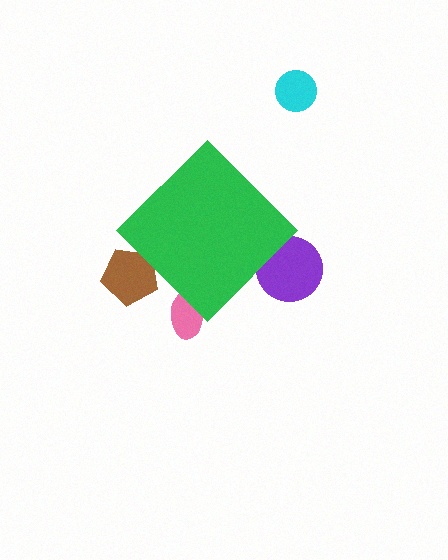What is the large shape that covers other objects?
A green diamond.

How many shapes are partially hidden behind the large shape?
3 shapes are partially hidden.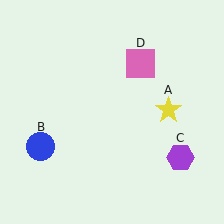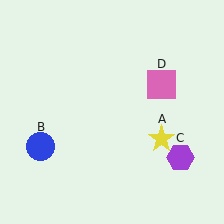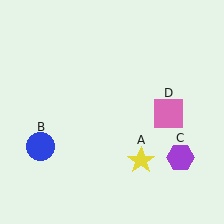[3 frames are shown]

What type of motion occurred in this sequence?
The yellow star (object A), pink square (object D) rotated clockwise around the center of the scene.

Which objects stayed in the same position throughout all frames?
Blue circle (object B) and purple hexagon (object C) remained stationary.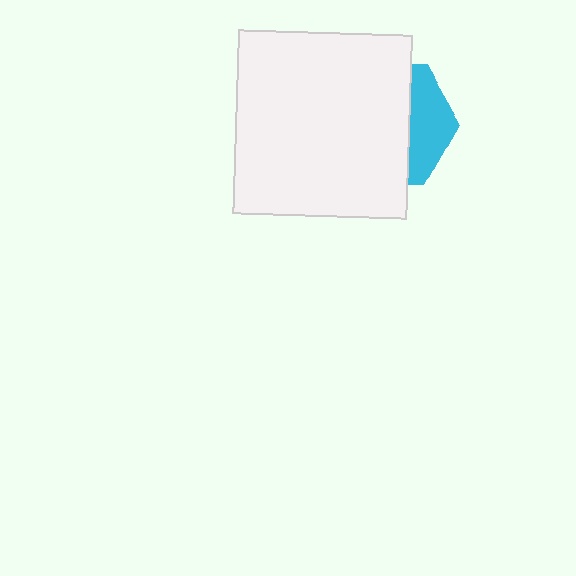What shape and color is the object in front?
The object in front is a white rectangle.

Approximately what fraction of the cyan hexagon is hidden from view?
Roughly 69% of the cyan hexagon is hidden behind the white rectangle.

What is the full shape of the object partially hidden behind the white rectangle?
The partially hidden object is a cyan hexagon.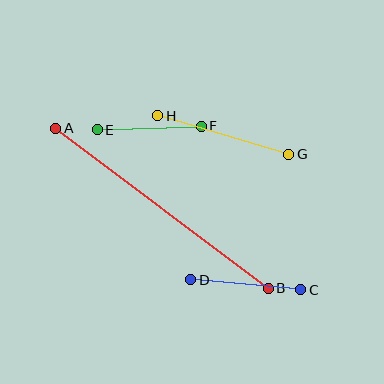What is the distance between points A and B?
The distance is approximately 266 pixels.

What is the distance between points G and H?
The distance is approximately 137 pixels.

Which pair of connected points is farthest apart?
Points A and B are farthest apart.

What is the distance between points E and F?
The distance is approximately 104 pixels.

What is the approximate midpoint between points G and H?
The midpoint is at approximately (223, 135) pixels.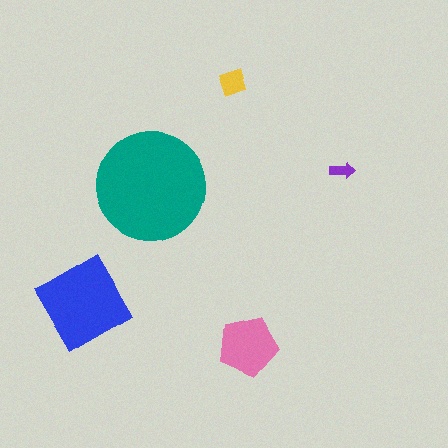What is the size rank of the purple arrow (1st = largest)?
5th.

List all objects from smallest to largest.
The purple arrow, the yellow diamond, the pink pentagon, the blue diamond, the teal circle.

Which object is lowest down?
The pink pentagon is bottommost.